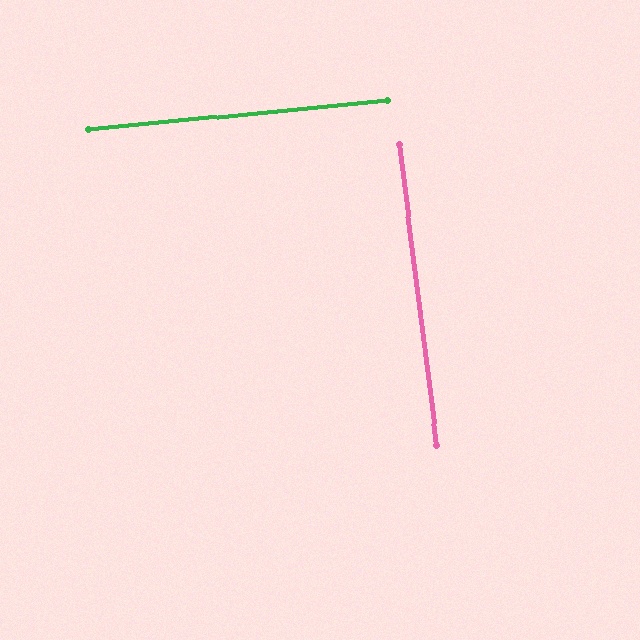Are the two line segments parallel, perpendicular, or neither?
Perpendicular — they meet at approximately 88°.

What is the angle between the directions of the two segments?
Approximately 88 degrees.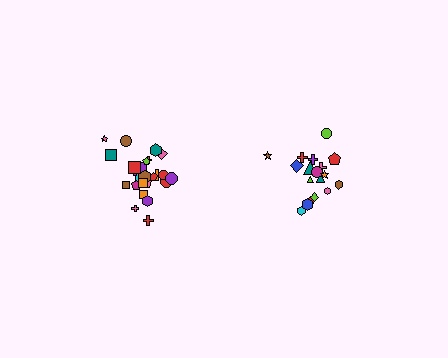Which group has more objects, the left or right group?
The left group.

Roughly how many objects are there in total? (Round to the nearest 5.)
Roughly 45 objects in total.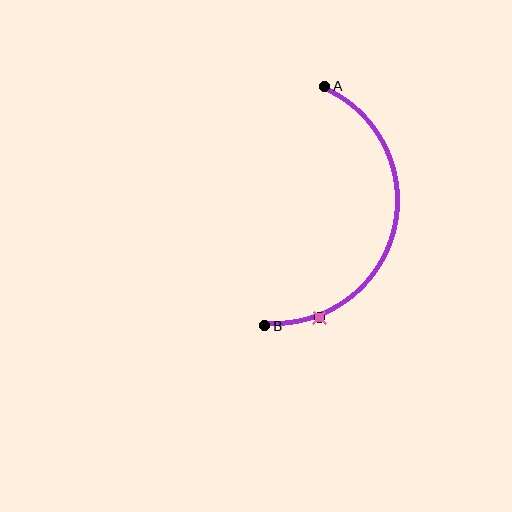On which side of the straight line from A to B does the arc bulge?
The arc bulges to the right of the straight line connecting A and B.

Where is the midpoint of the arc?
The arc midpoint is the point on the curve farthest from the straight line joining A and B. It sits to the right of that line.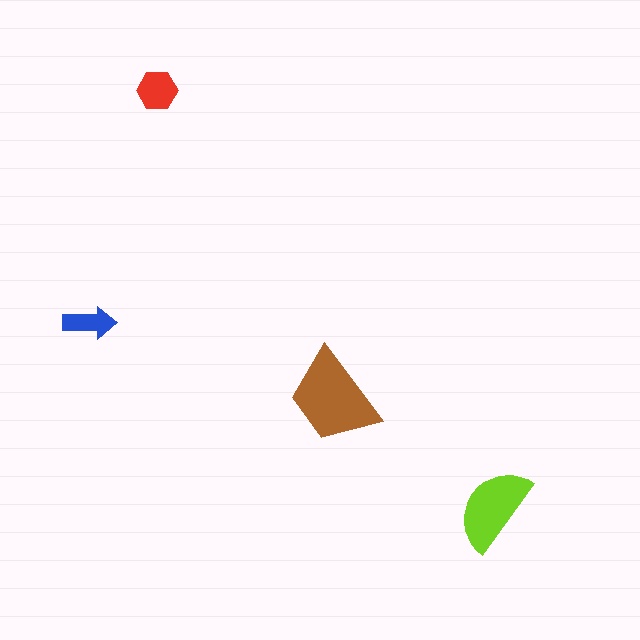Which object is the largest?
The brown trapezoid.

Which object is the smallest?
The blue arrow.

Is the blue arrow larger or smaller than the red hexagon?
Smaller.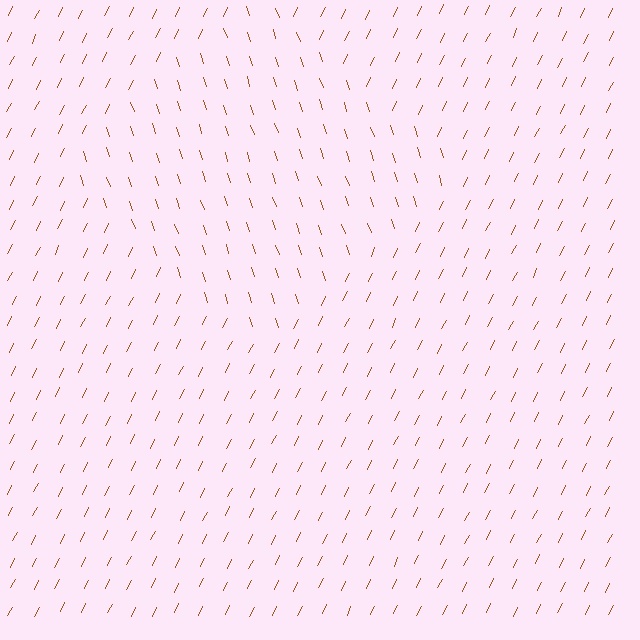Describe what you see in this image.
The image is filled with small brown line segments. A diamond region in the image has lines oriented differently from the surrounding lines, creating a visible texture boundary.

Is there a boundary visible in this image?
Yes, there is a texture boundary formed by a change in line orientation.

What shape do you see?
I see a diamond.